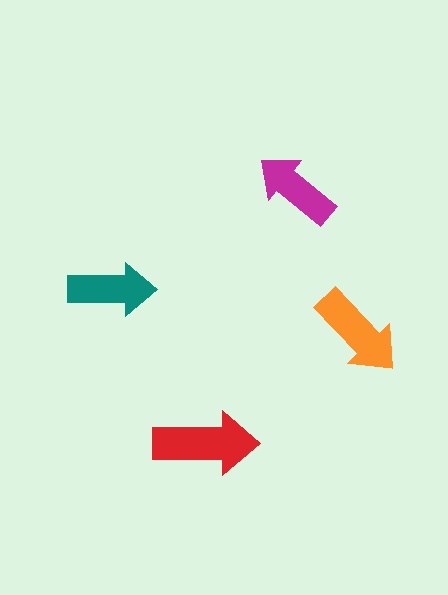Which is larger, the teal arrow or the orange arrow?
The orange one.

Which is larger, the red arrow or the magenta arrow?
The red one.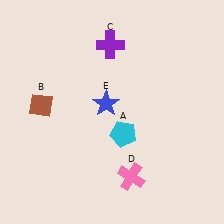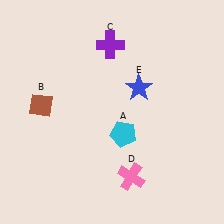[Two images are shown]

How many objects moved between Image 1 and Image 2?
1 object moved between the two images.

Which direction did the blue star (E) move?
The blue star (E) moved right.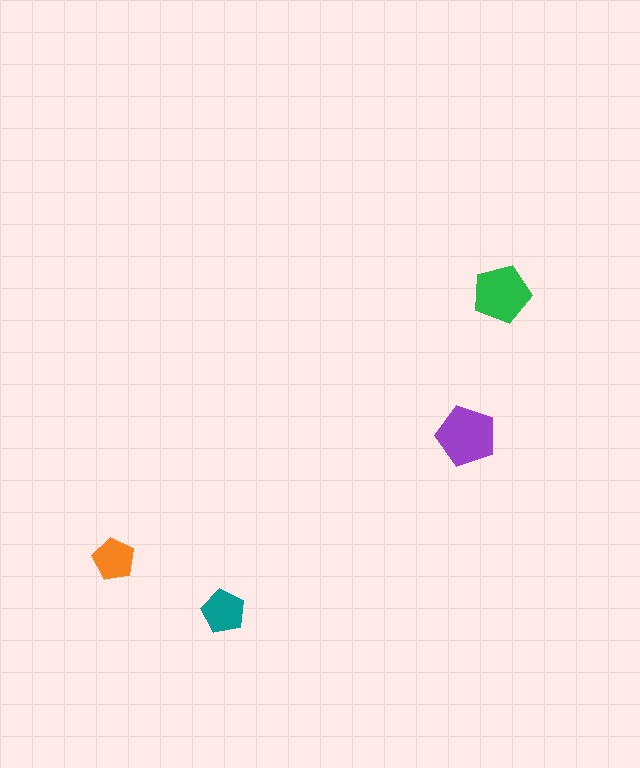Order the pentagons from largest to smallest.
the purple one, the green one, the teal one, the orange one.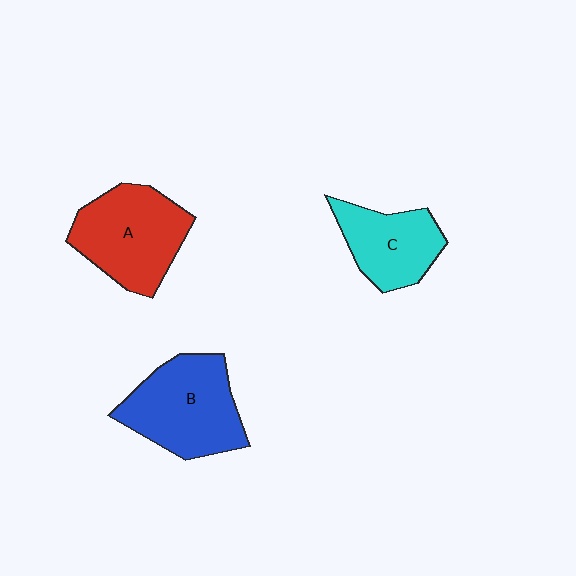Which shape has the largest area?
Shape B (blue).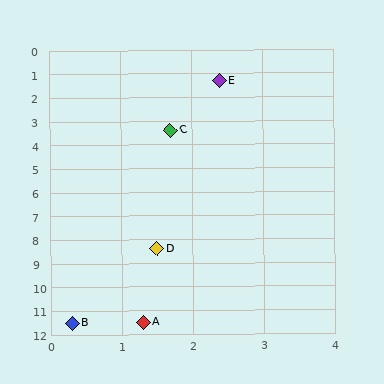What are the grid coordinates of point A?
Point A is at approximately (1.3, 11.5).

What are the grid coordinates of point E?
Point E is at approximately (2.4, 1.3).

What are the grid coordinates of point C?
Point C is at approximately (1.7, 3.4).